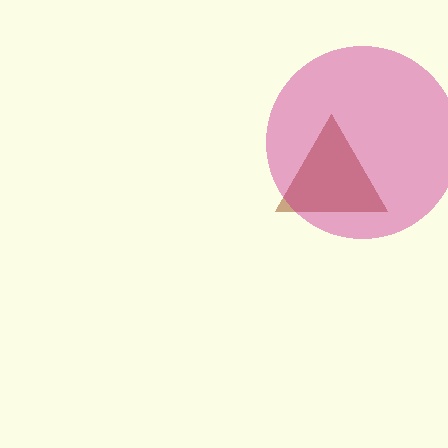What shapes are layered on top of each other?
The layered shapes are: a brown triangle, a magenta circle.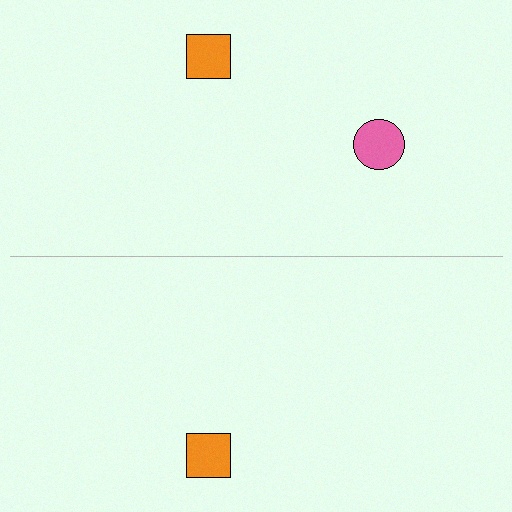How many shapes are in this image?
There are 3 shapes in this image.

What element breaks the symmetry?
A pink circle is missing from the bottom side.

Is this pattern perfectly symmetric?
No, the pattern is not perfectly symmetric. A pink circle is missing from the bottom side.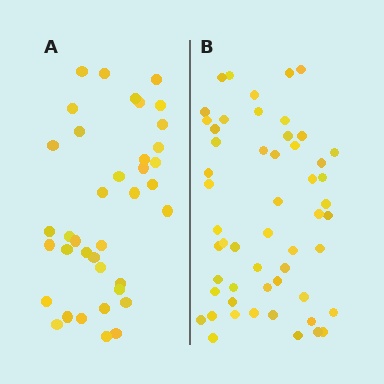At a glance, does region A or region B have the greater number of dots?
Region B (the right region) has more dots.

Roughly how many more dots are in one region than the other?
Region B has approximately 15 more dots than region A.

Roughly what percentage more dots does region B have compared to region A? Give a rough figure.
About 40% more.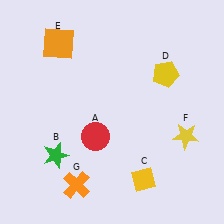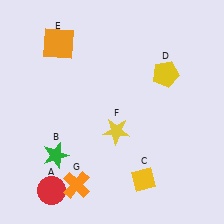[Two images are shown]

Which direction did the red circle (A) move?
The red circle (A) moved down.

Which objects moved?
The objects that moved are: the red circle (A), the yellow star (F).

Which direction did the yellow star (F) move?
The yellow star (F) moved left.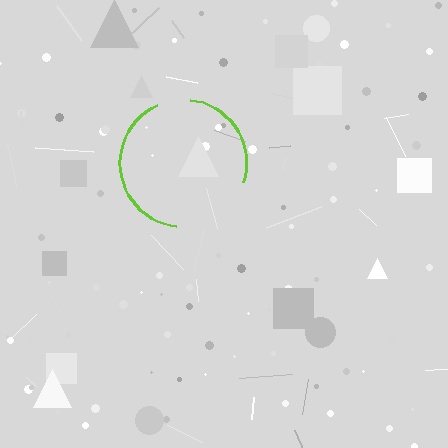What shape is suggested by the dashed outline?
The dashed outline suggests a circle.